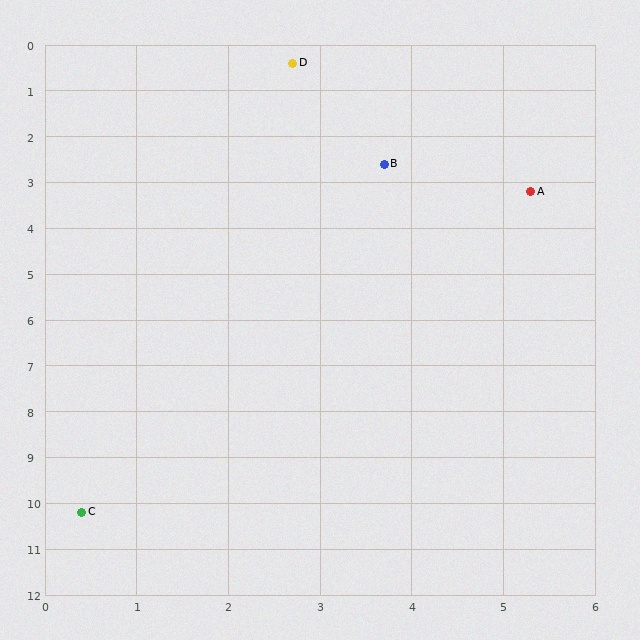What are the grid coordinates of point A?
Point A is at approximately (5.3, 3.2).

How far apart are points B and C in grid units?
Points B and C are about 8.3 grid units apart.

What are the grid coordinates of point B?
Point B is at approximately (3.7, 2.6).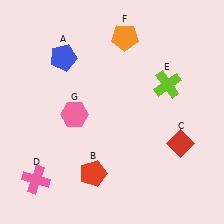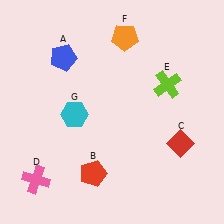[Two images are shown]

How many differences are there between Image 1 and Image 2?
There is 1 difference between the two images.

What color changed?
The hexagon (G) changed from pink in Image 1 to cyan in Image 2.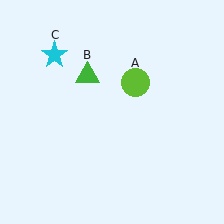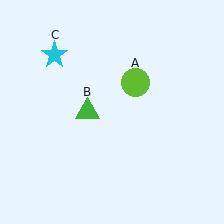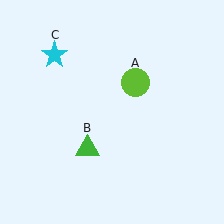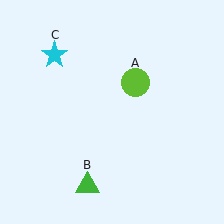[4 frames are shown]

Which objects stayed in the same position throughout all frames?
Lime circle (object A) and cyan star (object C) remained stationary.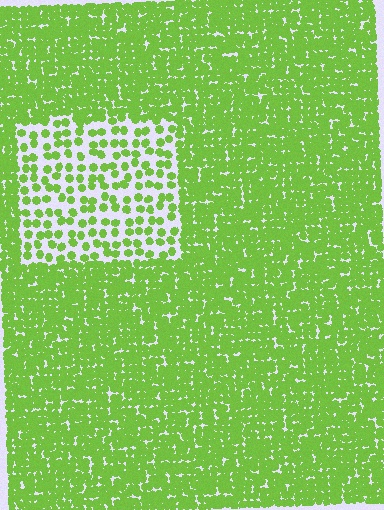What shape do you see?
I see a rectangle.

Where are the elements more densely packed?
The elements are more densely packed outside the rectangle boundary.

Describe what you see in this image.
The image contains small lime elements arranged at two different densities. A rectangle-shaped region is visible where the elements are less densely packed than the surrounding area.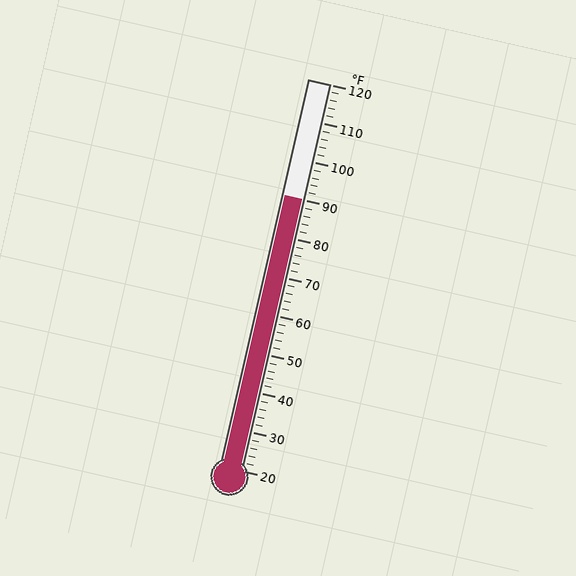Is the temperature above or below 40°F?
The temperature is above 40°F.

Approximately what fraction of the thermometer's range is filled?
The thermometer is filled to approximately 70% of its range.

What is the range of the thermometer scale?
The thermometer scale ranges from 20°F to 120°F.